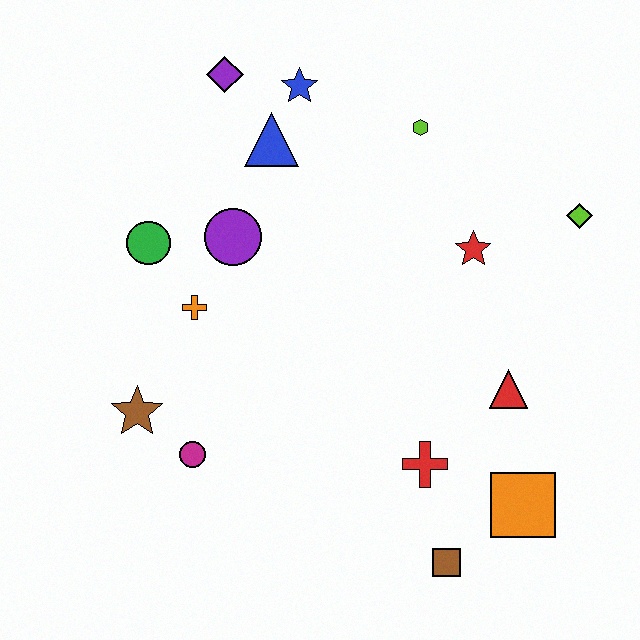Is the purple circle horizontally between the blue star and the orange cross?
Yes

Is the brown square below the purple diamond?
Yes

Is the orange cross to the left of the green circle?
No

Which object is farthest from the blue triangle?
The brown square is farthest from the blue triangle.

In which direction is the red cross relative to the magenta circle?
The red cross is to the right of the magenta circle.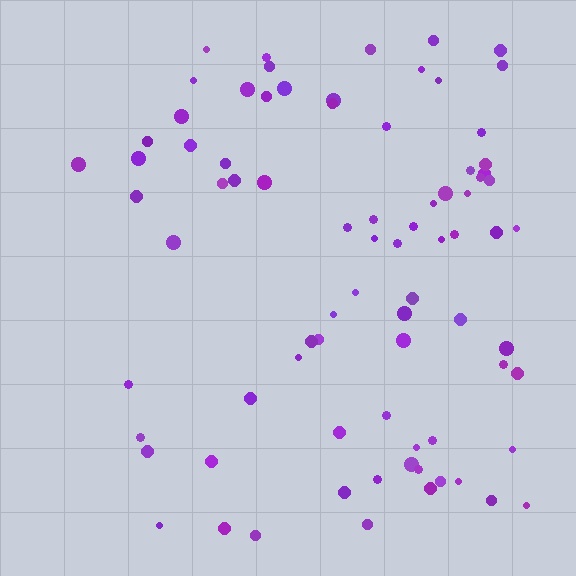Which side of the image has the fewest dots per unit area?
The left.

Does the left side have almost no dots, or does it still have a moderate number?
Still a moderate number, just noticeably fewer than the right.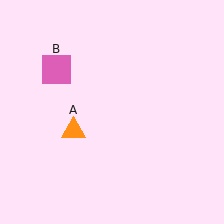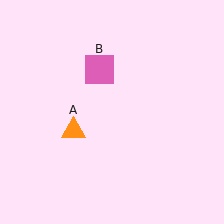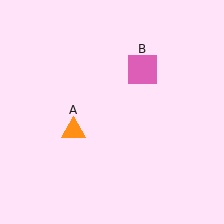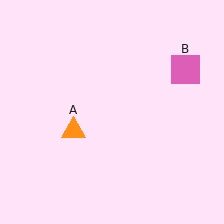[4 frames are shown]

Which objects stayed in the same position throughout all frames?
Orange triangle (object A) remained stationary.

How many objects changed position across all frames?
1 object changed position: pink square (object B).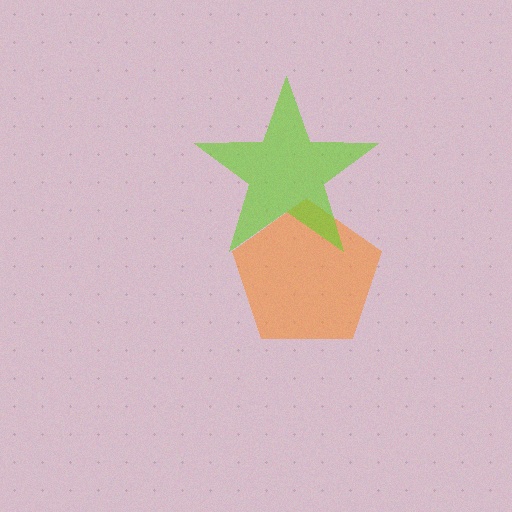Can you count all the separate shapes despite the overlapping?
Yes, there are 2 separate shapes.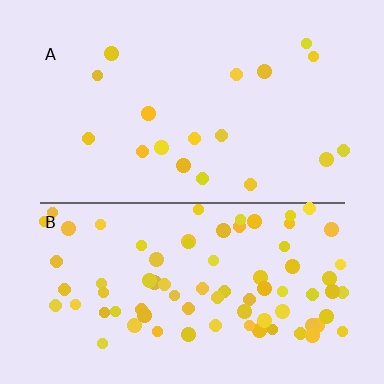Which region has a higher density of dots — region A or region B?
B (the bottom).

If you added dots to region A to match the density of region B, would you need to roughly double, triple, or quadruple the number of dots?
Approximately quadruple.